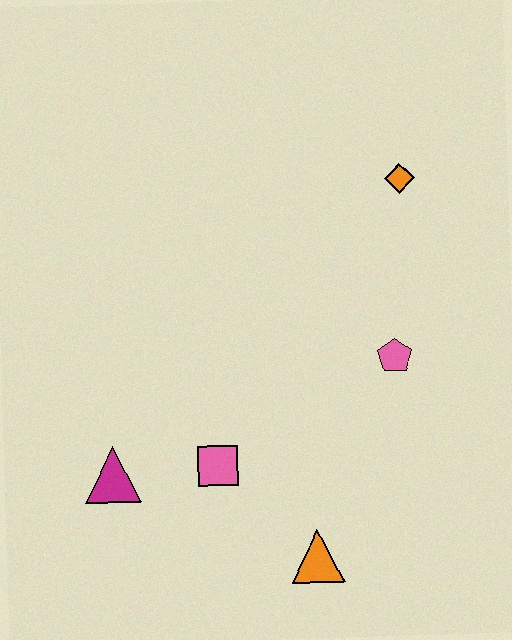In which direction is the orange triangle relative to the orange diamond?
The orange triangle is below the orange diamond.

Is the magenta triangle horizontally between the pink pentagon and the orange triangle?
No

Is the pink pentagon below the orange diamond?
Yes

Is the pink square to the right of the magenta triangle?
Yes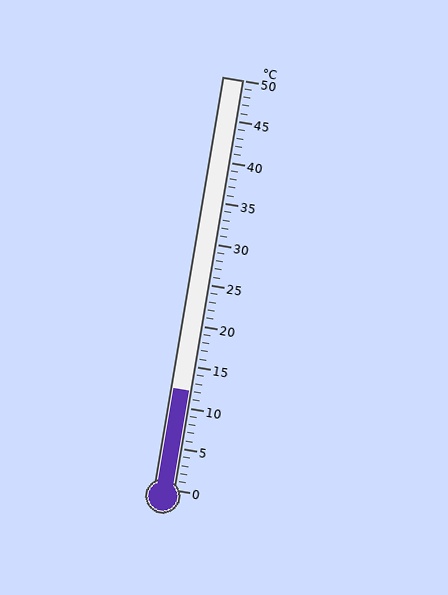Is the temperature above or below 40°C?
The temperature is below 40°C.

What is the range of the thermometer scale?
The thermometer scale ranges from 0°C to 50°C.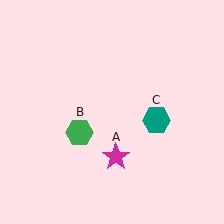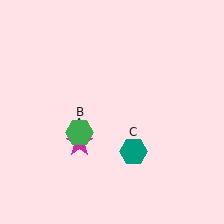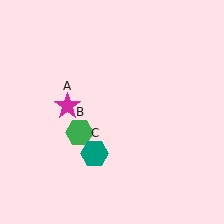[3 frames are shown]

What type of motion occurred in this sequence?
The magenta star (object A), teal hexagon (object C) rotated clockwise around the center of the scene.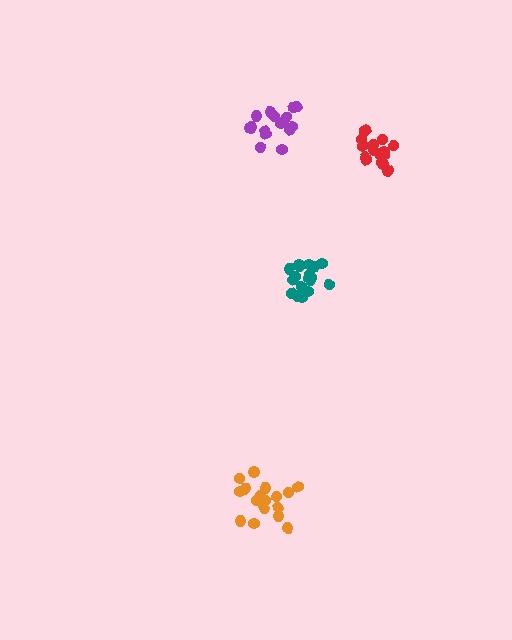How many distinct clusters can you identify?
There are 4 distinct clusters.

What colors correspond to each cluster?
The clusters are colored: teal, orange, red, purple.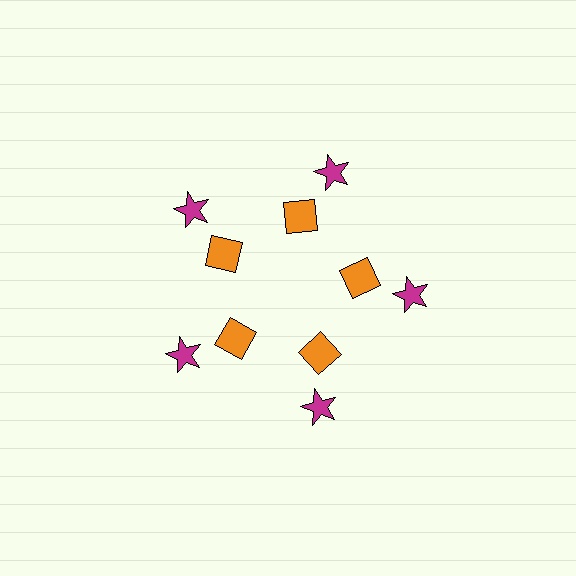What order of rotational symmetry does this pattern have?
This pattern has 5-fold rotational symmetry.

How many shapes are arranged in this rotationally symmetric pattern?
There are 10 shapes, arranged in 5 groups of 2.